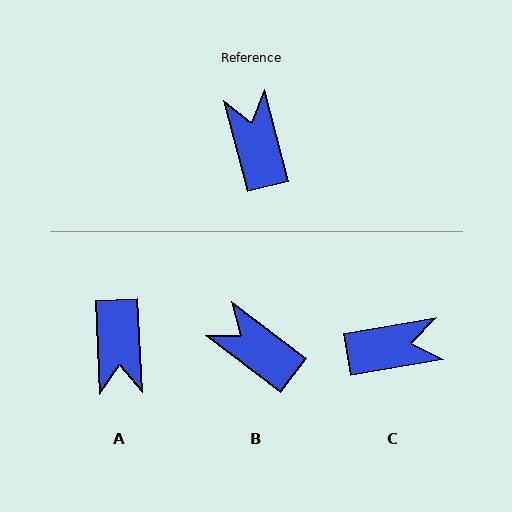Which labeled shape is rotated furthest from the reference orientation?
A, about 168 degrees away.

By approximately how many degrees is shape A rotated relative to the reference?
Approximately 168 degrees counter-clockwise.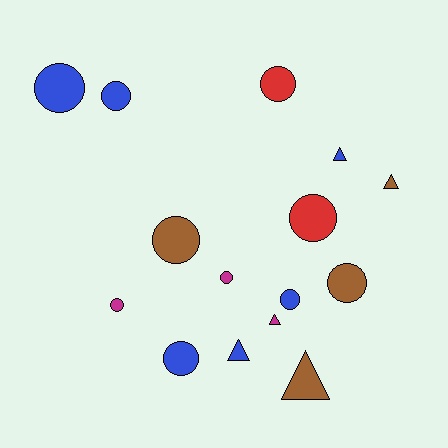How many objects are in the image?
There are 15 objects.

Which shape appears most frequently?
Circle, with 10 objects.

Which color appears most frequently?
Blue, with 6 objects.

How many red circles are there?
There are 2 red circles.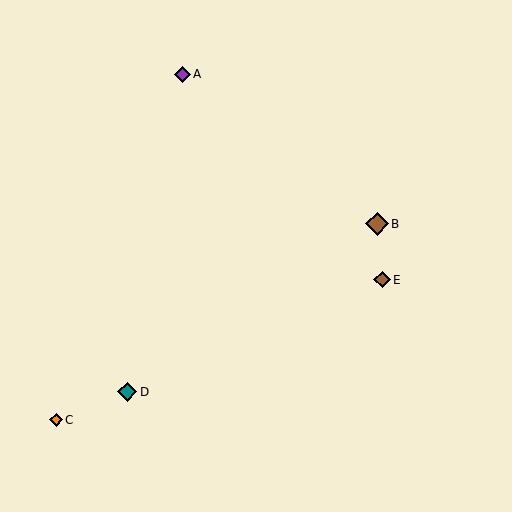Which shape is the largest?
The brown diamond (labeled B) is the largest.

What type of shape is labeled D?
Shape D is a teal diamond.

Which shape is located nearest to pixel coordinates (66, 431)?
The orange diamond (labeled C) at (56, 420) is nearest to that location.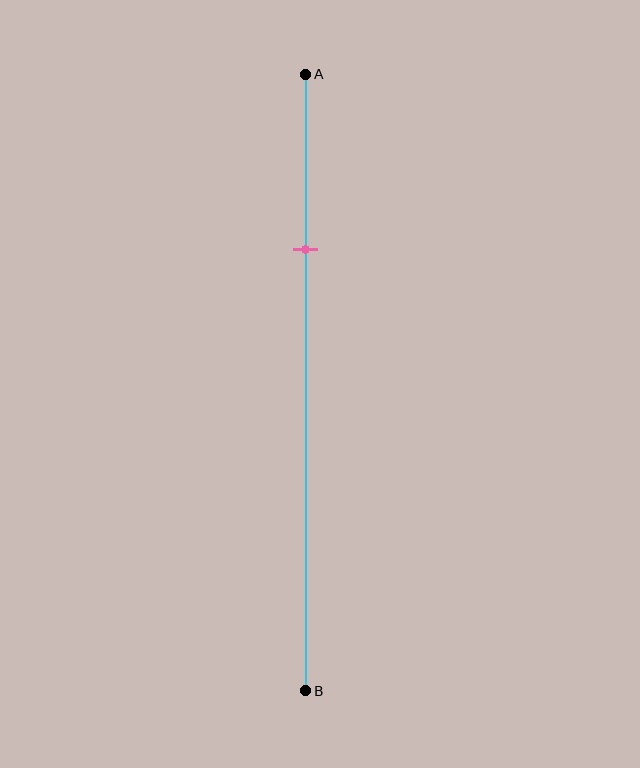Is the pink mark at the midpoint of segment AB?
No, the mark is at about 30% from A, not at the 50% midpoint.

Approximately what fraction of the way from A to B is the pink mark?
The pink mark is approximately 30% of the way from A to B.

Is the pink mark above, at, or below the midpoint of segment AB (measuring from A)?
The pink mark is above the midpoint of segment AB.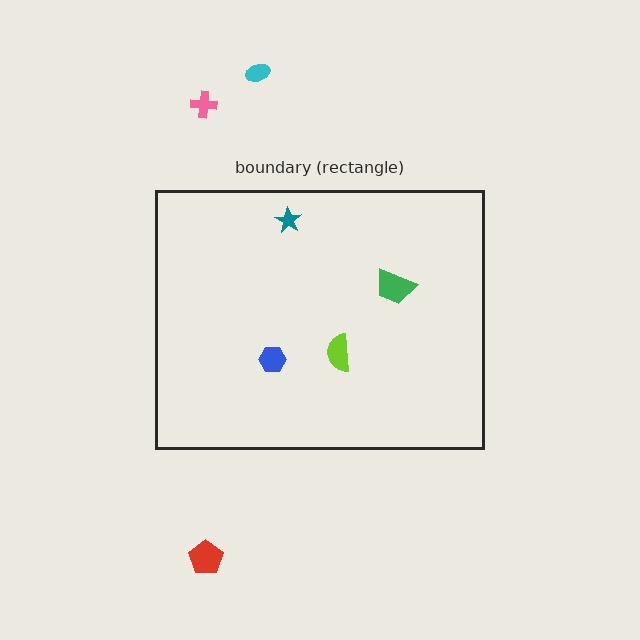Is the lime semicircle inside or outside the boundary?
Inside.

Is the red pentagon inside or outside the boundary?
Outside.